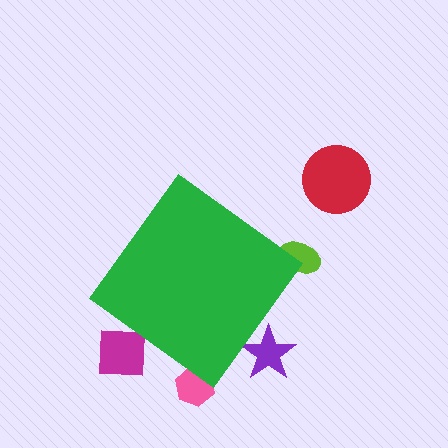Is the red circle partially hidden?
No, the red circle is fully visible.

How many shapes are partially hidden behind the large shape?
4 shapes are partially hidden.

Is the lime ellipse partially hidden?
Yes, the lime ellipse is partially hidden behind the green diamond.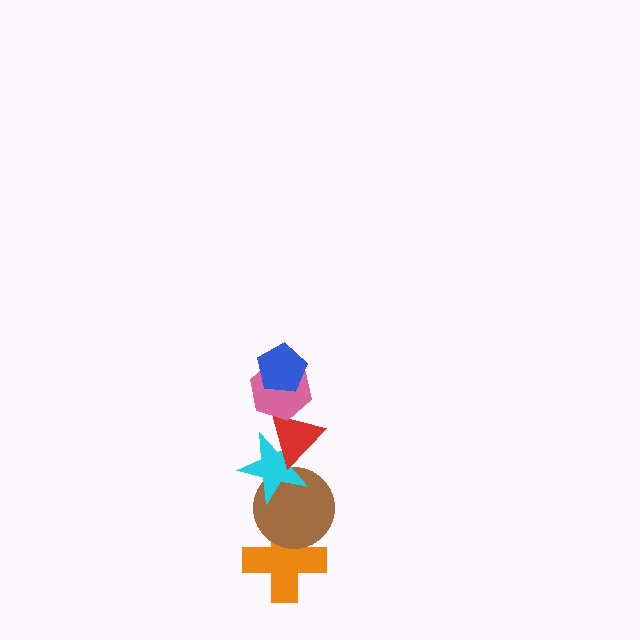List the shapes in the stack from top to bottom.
From top to bottom: the blue pentagon, the pink hexagon, the red triangle, the cyan star, the brown circle, the orange cross.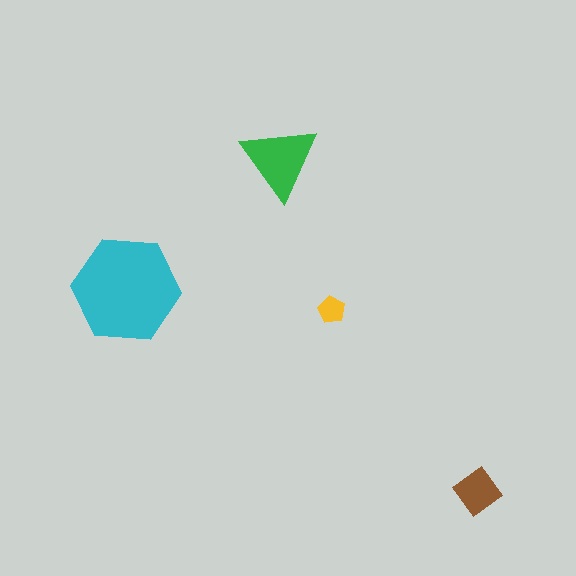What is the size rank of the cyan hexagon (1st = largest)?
1st.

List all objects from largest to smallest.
The cyan hexagon, the green triangle, the brown diamond, the yellow pentagon.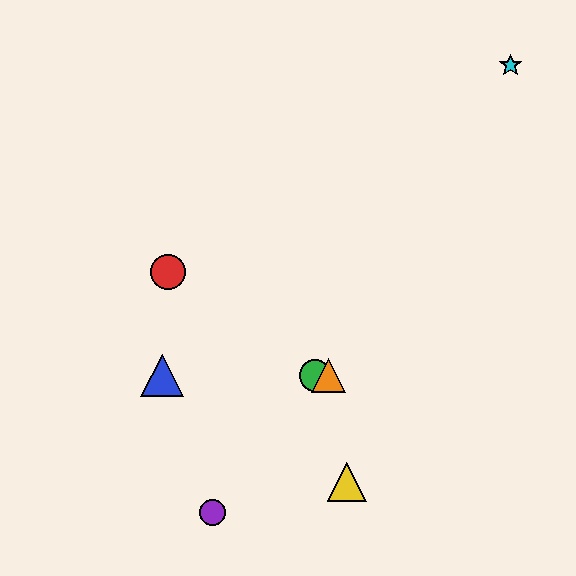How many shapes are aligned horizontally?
3 shapes (the blue triangle, the green circle, the orange triangle) are aligned horizontally.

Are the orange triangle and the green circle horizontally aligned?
Yes, both are at y≈376.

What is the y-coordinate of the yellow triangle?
The yellow triangle is at y≈482.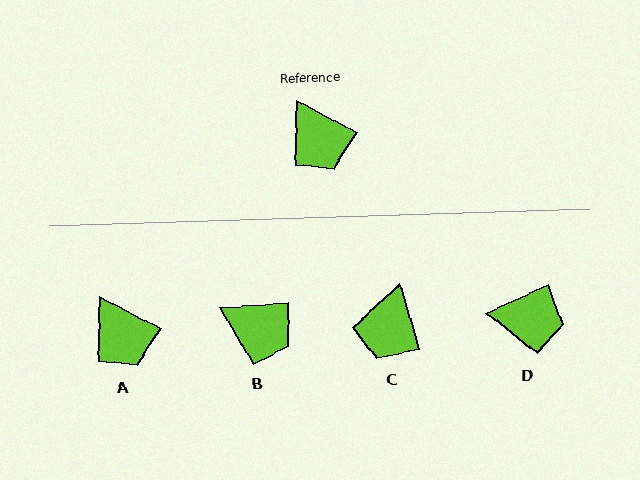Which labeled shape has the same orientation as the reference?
A.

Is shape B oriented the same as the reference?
No, it is off by about 32 degrees.